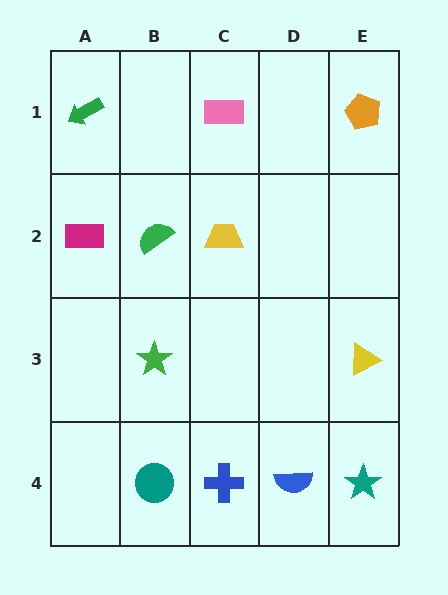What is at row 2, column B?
A green semicircle.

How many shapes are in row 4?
4 shapes.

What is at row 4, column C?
A blue cross.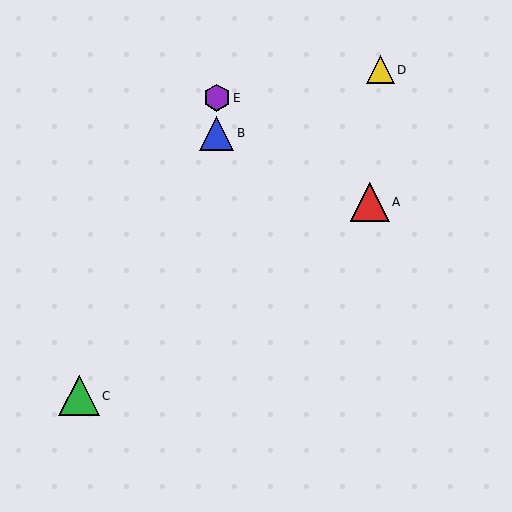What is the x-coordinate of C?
Object C is at x≈79.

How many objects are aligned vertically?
2 objects (B, E) are aligned vertically.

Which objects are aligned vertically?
Objects B, E are aligned vertically.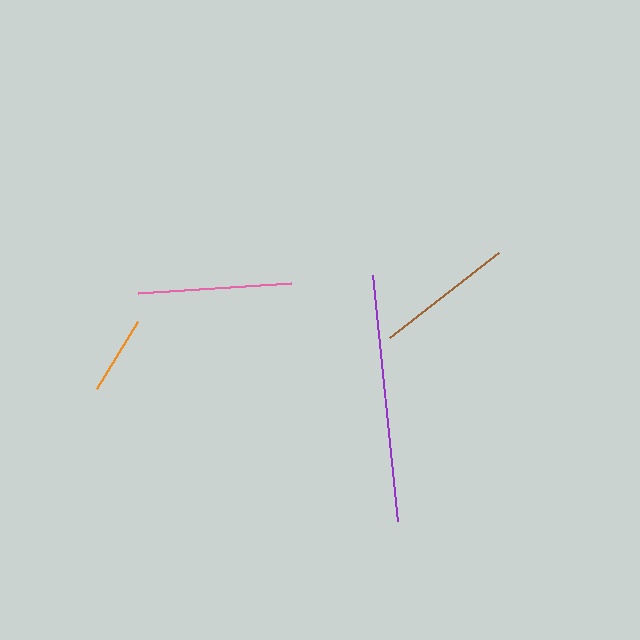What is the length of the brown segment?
The brown segment is approximately 138 pixels long.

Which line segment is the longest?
The purple line is the longest at approximately 247 pixels.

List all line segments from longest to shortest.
From longest to shortest: purple, pink, brown, orange.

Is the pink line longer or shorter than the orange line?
The pink line is longer than the orange line.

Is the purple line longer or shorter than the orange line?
The purple line is longer than the orange line.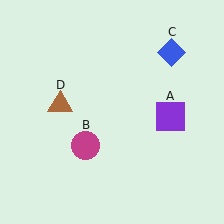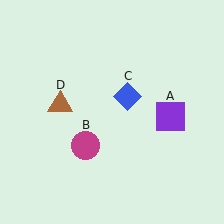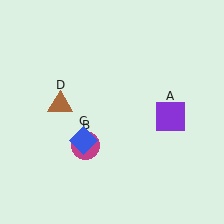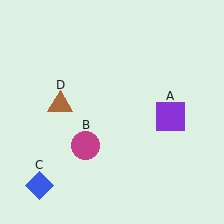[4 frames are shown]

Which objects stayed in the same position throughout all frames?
Purple square (object A) and magenta circle (object B) and brown triangle (object D) remained stationary.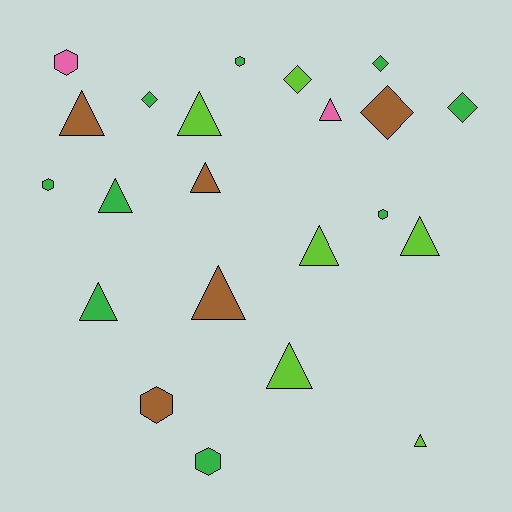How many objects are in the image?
There are 22 objects.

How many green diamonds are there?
There are 3 green diamonds.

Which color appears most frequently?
Green, with 9 objects.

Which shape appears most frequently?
Triangle, with 11 objects.